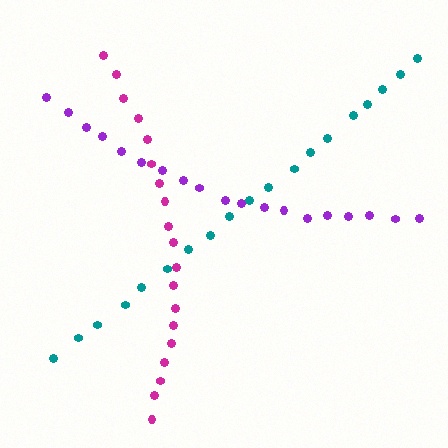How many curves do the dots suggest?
There are 3 distinct paths.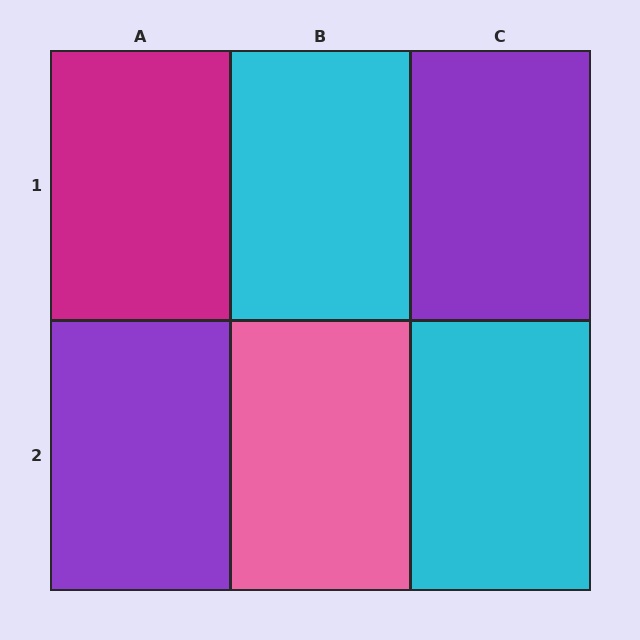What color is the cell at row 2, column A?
Purple.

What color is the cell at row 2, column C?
Cyan.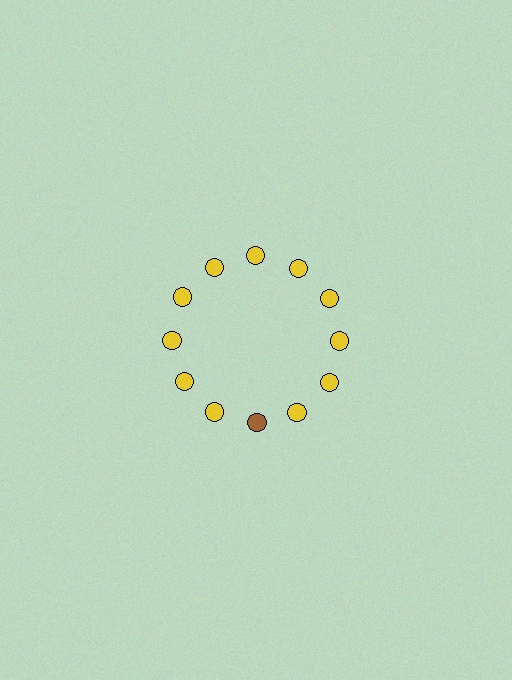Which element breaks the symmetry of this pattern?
The brown circle at roughly the 6 o'clock position breaks the symmetry. All other shapes are yellow circles.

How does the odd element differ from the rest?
It has a different color: brown instead of yellow.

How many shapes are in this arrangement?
There are 12 shapes arranged in a ring pattern.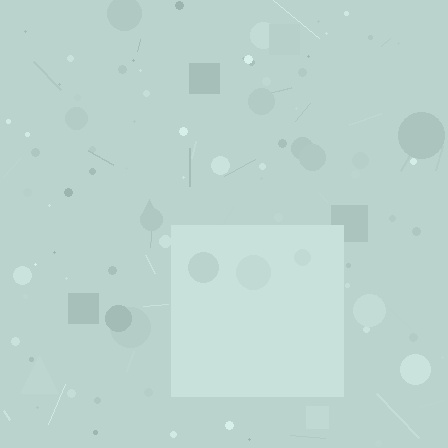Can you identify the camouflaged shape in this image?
The camouflaged shape is a square.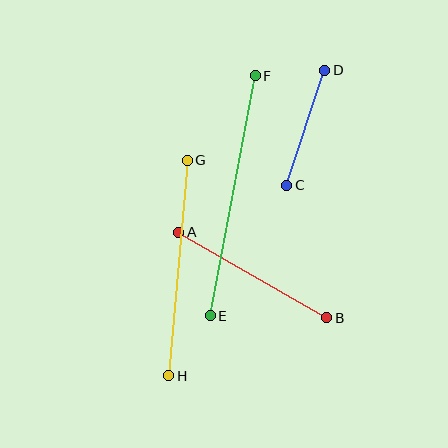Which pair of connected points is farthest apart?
Points E and F are farthest apart.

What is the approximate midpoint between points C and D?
The midpoint is at approximately (306, 128) pixels.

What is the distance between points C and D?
The distance is approximately 121 pixels.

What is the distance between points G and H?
The distance is approximately 216 pixels.